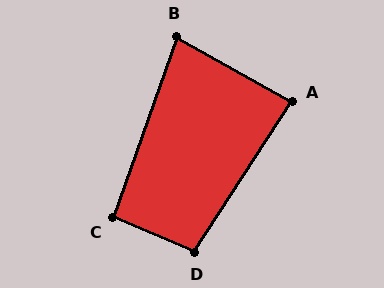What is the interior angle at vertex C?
Approximately 93 degrees (approximately right).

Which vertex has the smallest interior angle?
B, at approximately 80 degrees.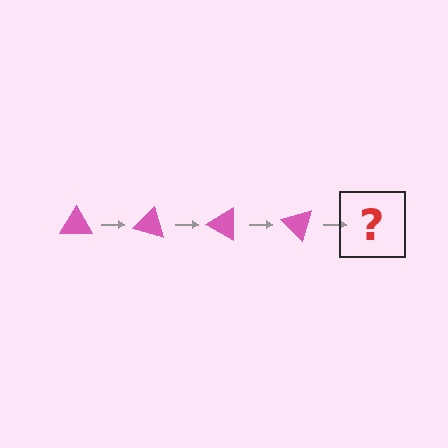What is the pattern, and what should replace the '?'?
The pattern is that the triangle rotates 15 degrees each step. The '?' should be a pink triangle rotated 60 degrees.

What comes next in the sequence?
The next element should be a pink triangle rotated 60 degrees.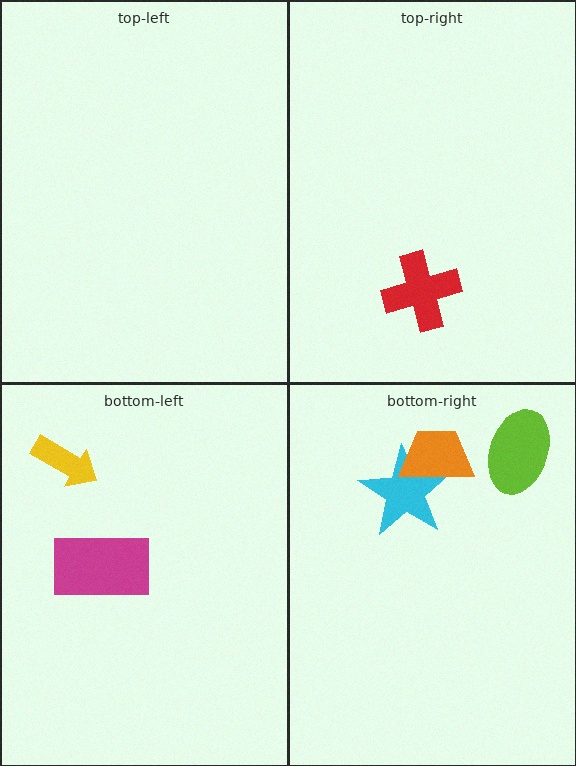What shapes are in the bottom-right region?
The cyan star, the lime ellipse, the orange trapezoid.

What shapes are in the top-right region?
The red cross.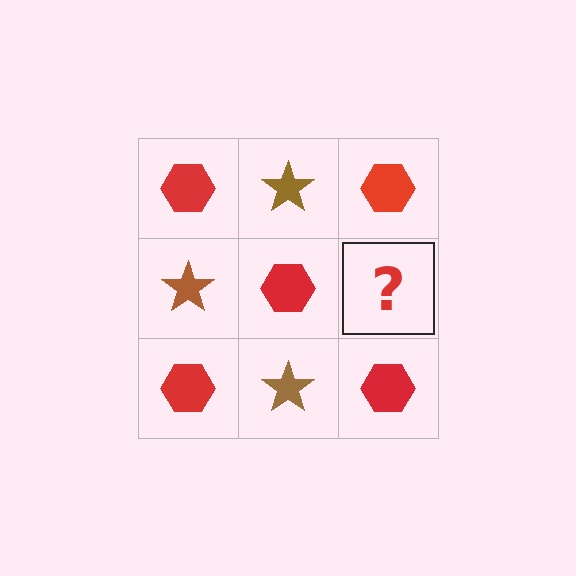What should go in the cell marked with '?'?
The missing cell should contain a brown star.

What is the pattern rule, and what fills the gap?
The rule is that it alternates red hexagon and brown star in a checkerboard pattern. The gap should be filled with a brown star.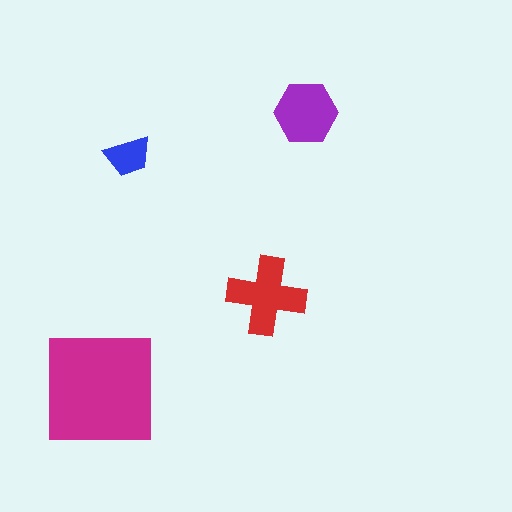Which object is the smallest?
The blue trapezoid.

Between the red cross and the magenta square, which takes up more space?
The magenta square.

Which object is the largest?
The magenta square.